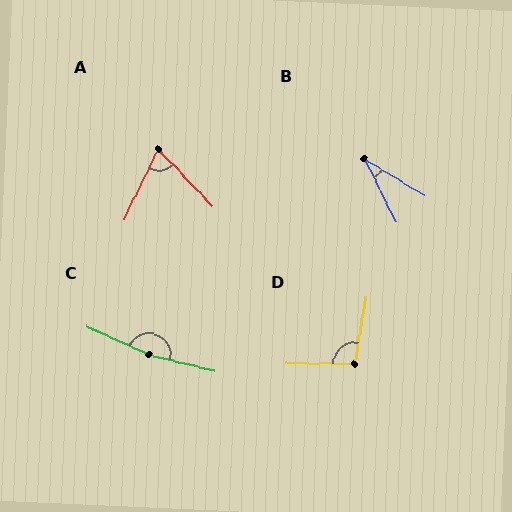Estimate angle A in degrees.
Approximately 70 degrees.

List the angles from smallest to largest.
B (32°), A (70°), D (99°), C (170°).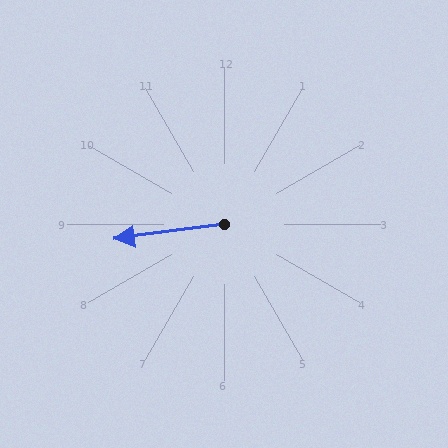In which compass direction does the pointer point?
West.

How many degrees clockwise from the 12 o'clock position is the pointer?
Approximately 262 degrees.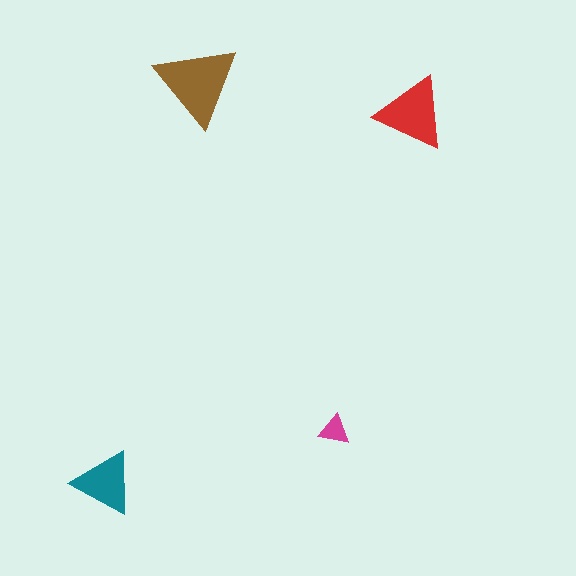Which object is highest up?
The brown triangle is topmost.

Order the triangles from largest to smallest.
the brown one, the red one, the teal one, the magenta one.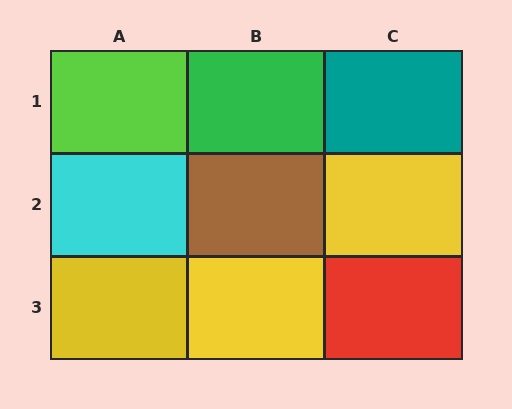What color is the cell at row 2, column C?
Yellow.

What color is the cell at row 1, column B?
Green.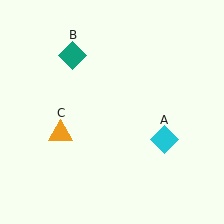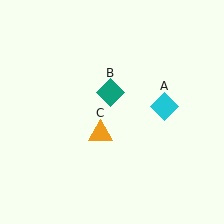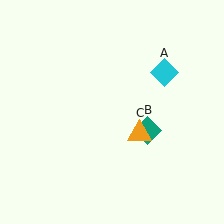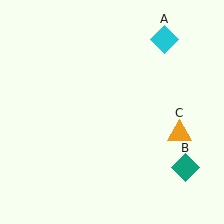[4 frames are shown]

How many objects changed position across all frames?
3 objects changed position: cyan diamond (object A), teal diamond (object B), orange triangle (object C).